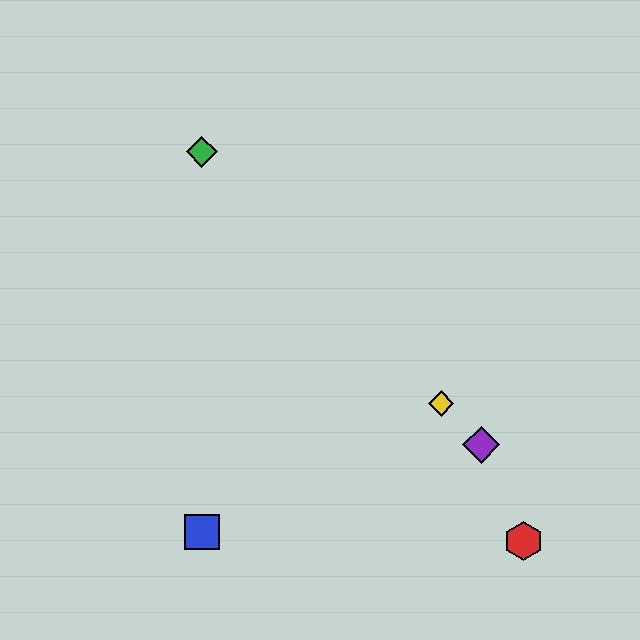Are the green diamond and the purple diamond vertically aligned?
No, the green diamond is at x≈202 and the purple diamond is at x≈481.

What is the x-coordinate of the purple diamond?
The purple diamond is at x≈481.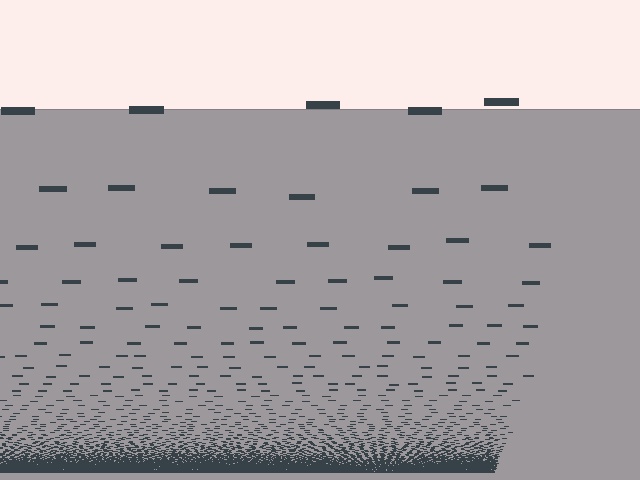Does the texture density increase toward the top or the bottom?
Density increases toward the bottom.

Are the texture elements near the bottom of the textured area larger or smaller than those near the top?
Smaller. The gradient is inverted — elements near the bottom are smaller and denser.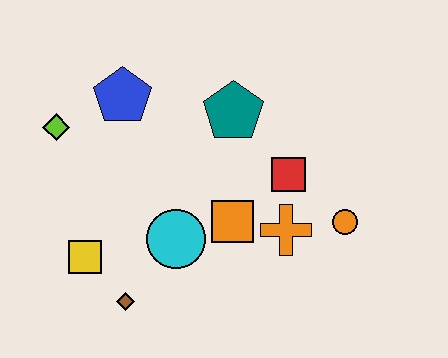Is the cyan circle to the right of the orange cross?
No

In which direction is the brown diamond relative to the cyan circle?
The brown diamond is below the cyan circle.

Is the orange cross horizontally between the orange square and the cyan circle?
No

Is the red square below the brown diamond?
No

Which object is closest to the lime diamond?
The blue pentagon is closest to the lime diamond.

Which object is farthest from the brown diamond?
The orange circle is farthest from the brown diamond.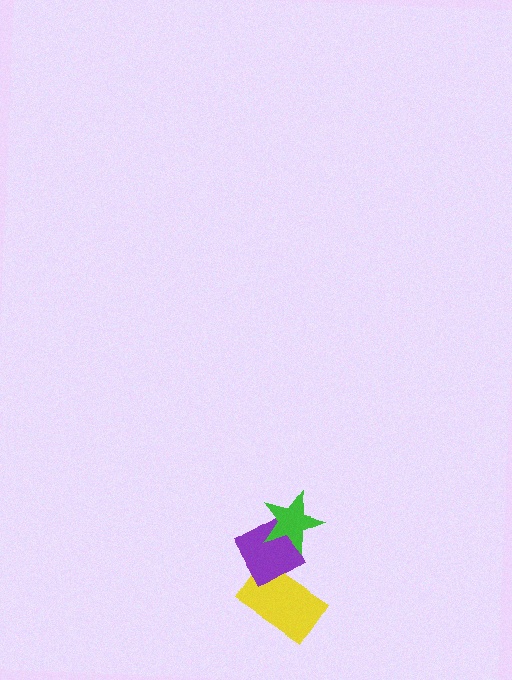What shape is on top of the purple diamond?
The green star is on top of the purple diamond.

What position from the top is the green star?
The green star is 1st from the top.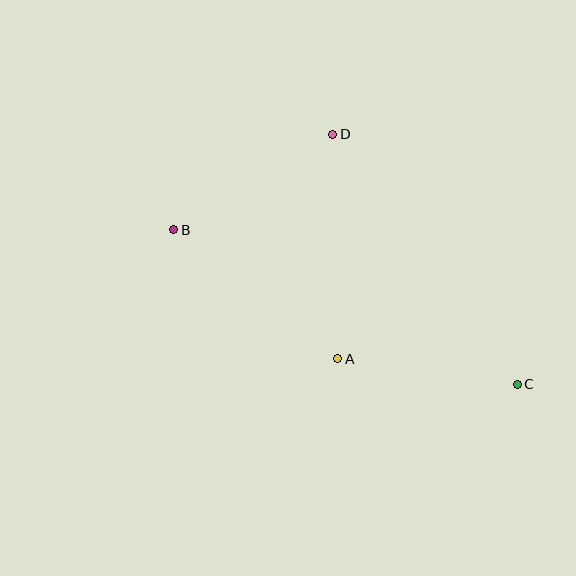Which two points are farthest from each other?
Points B and C are farthest from each other.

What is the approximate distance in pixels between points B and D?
The distance between B and D is approximately 185 pixels.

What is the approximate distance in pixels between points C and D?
The distance between C and D is approximately 311 pixels.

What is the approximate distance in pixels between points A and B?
The distance between A and B is approximately 209 pixels.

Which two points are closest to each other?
Points A and C are closest to each other.